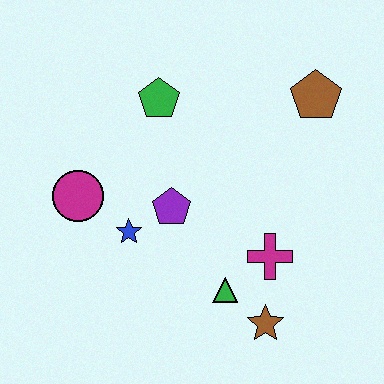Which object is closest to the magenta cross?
The green triangle is closest to the magenta cross.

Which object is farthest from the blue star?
The brown pentagon is farthest from the blue star.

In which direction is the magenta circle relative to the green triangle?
The magenta circle is to the left of the green triangle.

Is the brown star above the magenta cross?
No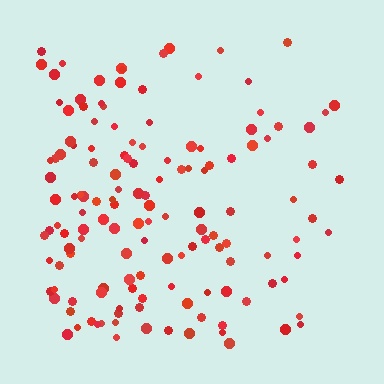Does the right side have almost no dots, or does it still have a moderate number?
Still a moderate number, just noticeably fewer than the left.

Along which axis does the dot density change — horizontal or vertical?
Horizontal.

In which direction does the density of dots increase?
From right to left, with the left side densest.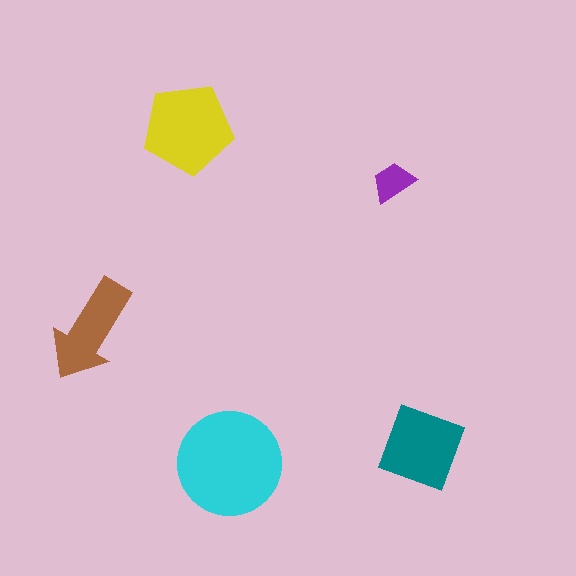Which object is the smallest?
The purple trapezoid.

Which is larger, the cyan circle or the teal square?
The cyan circle.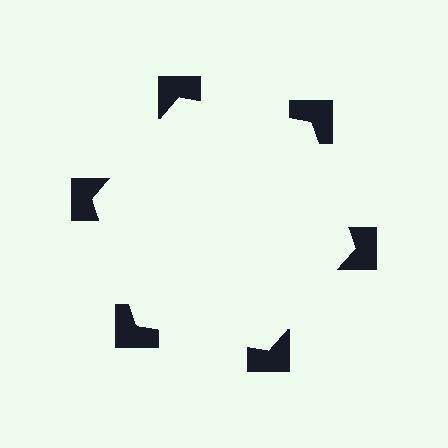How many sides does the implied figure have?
6 sides.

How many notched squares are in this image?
There are 6 — one at each vertex of the illusory hexagon.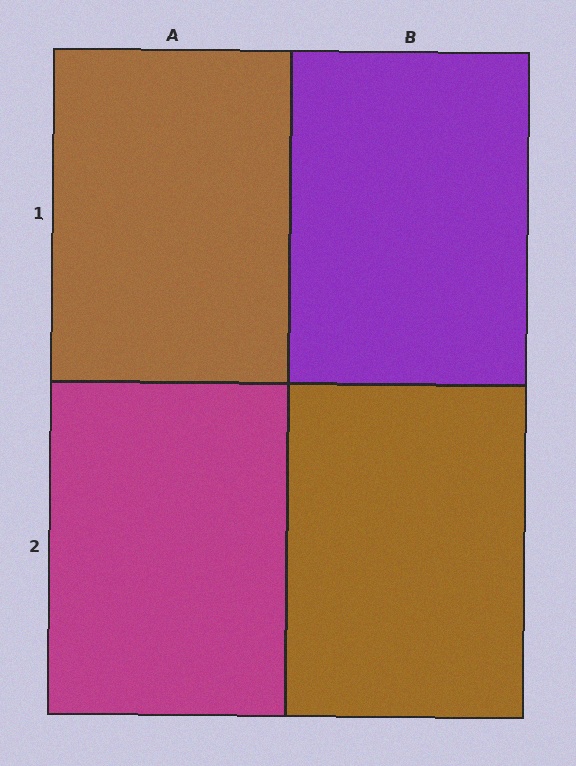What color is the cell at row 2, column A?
Magenta.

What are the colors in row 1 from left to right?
Brown, purple.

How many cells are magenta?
1 cell is magenta.